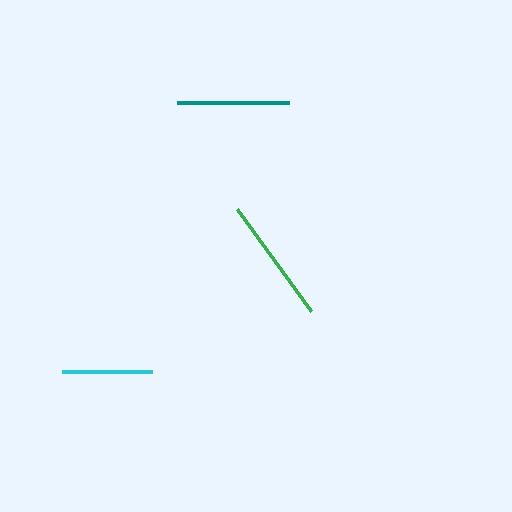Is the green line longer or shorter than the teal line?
The green line is longer than the teal line.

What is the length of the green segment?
The green segment is approximately 126 pixels long.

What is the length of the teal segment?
The teal segment is approximately 112 pixels long.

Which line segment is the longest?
The green line is the longest at approximately 126 pixels.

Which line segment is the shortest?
The cyan line is the shortest at approximately 90 pixels.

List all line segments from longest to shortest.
From longest to shortest: green, teal, cyan.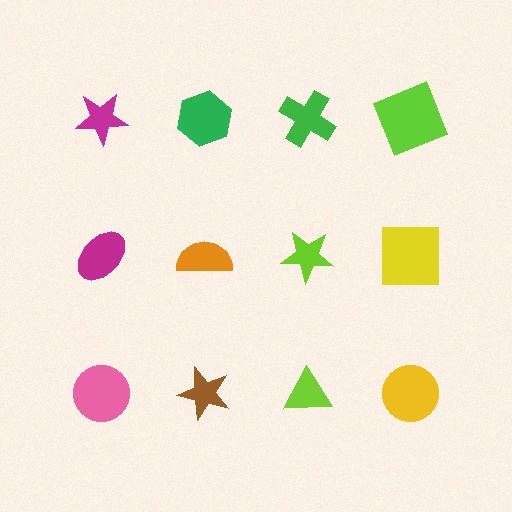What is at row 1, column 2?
A green hexagon.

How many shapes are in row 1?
4 shapes.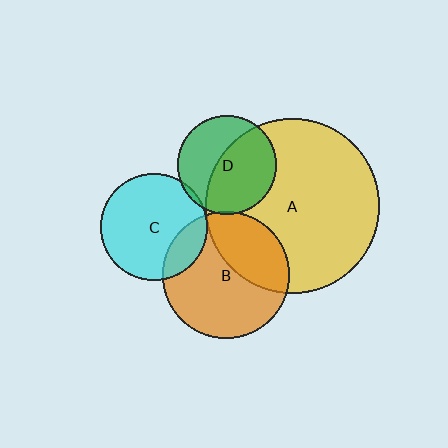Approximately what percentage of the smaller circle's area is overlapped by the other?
Approximately 5%.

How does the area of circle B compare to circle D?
Approximately 1.6 times.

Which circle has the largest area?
Circle A (yellow).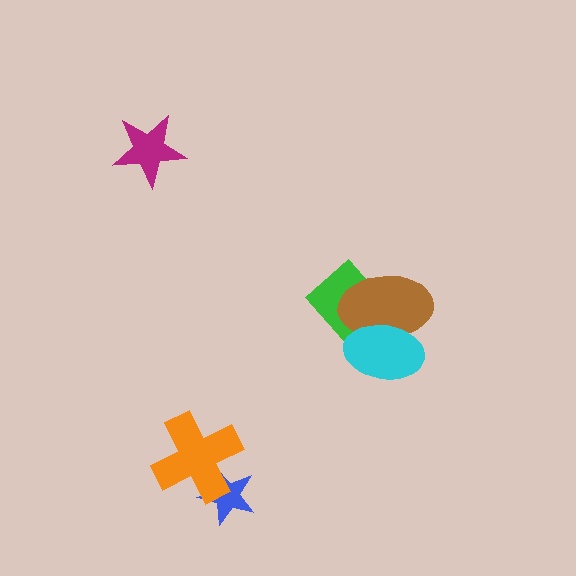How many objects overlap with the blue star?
1 object overlaps with the blue star.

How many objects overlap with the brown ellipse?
2 objects overlap with the brown ellipse.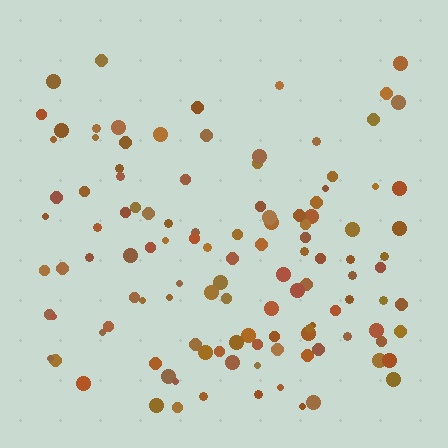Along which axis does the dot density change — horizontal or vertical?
Vertical.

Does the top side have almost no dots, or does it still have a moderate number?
Still a moderate number, just noticeably fewer than the bottom.